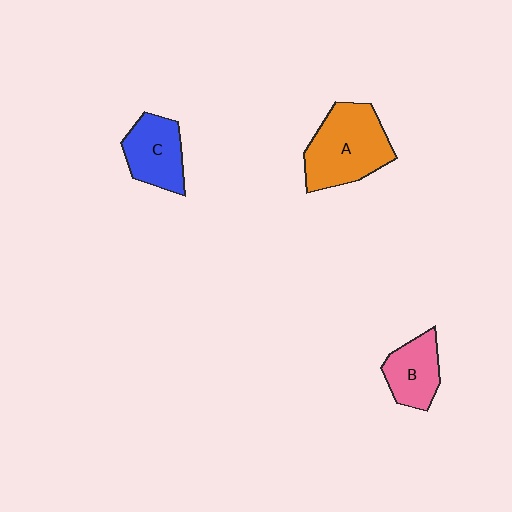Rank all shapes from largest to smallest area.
From largest to smallest: A (orange), C (blue), B (pink).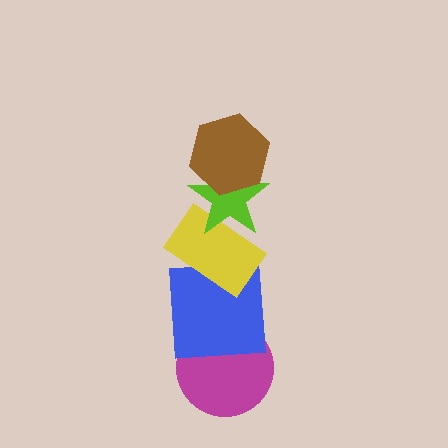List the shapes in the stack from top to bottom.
From top to bottom: the brown hexagon, the lime star, the yellow rectangle, the blue square, the magenta circle.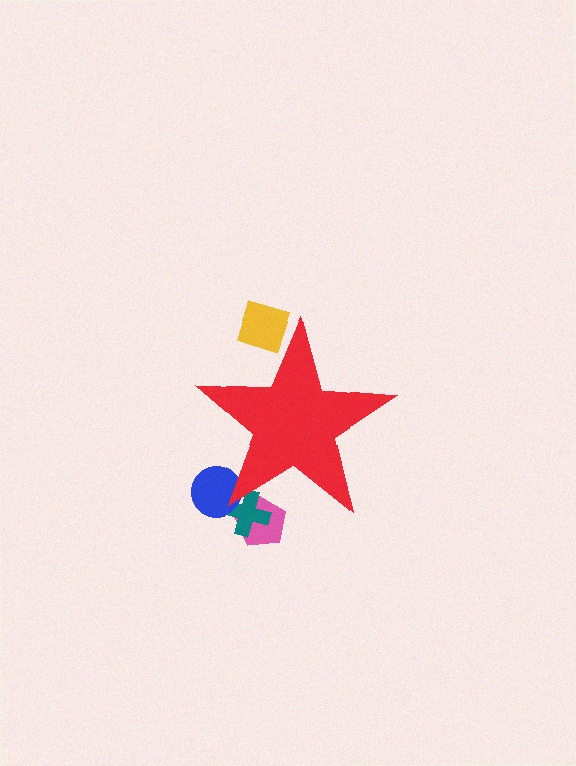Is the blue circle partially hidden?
Yes, the blue circle is partially hidden behind the red star.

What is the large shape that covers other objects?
A red star.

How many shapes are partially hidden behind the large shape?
4 shapes are partially hidden.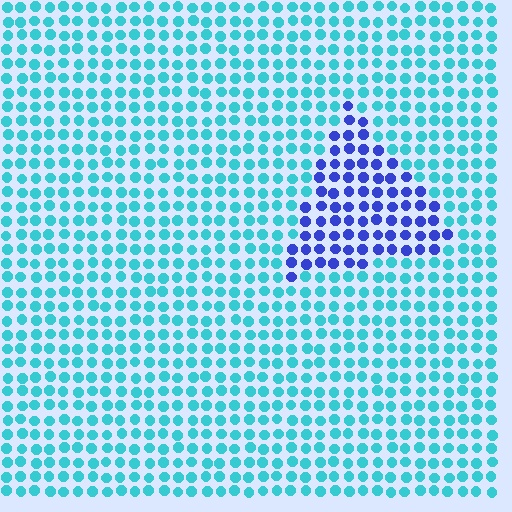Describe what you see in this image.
The image is filled with small cyan elements in a uniform arrangement. A triangle-shaped region is visible where the elements are tinted to a slightly different hue, forming a subtle color boundary.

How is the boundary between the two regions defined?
The boundary is defined purely by a slight shift in hue (about 53 degrees). Spacing, size, and orientation are identical on both sides.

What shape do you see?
I see a triangle.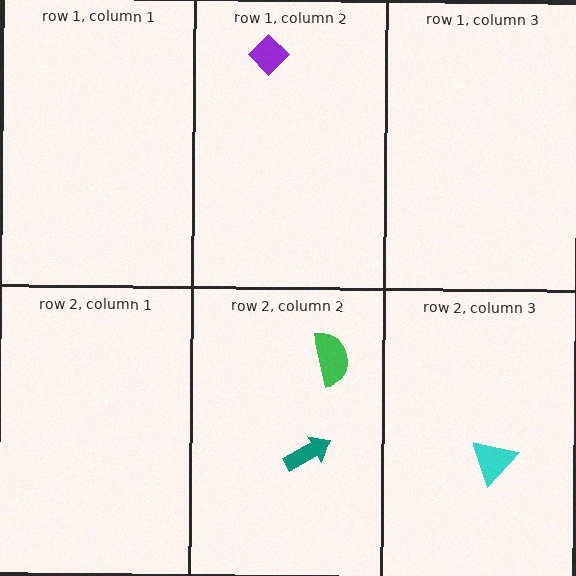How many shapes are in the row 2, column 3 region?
1.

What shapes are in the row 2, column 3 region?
The cyan triangle.